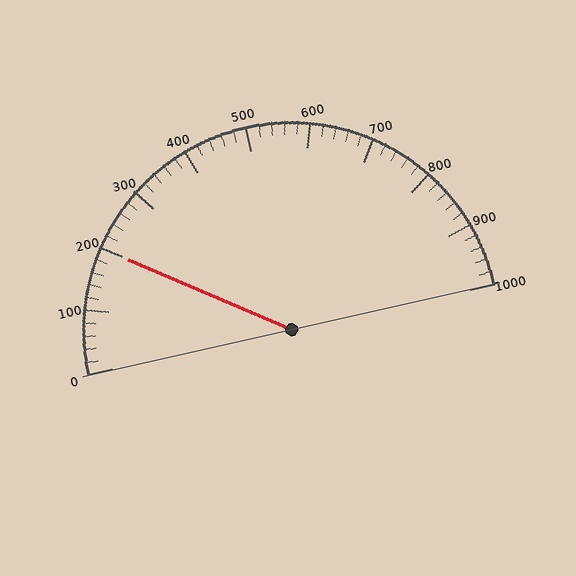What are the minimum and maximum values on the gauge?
The gauge ranges from 0 to 1000.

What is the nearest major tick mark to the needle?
The nearest major tick mark is 200.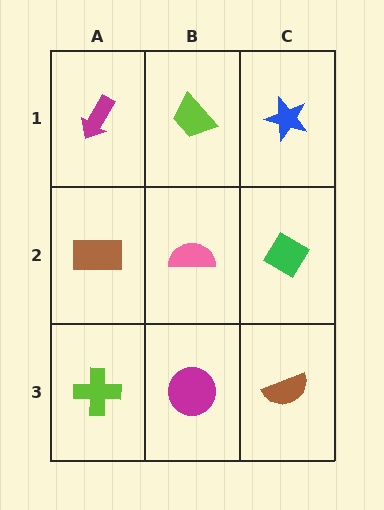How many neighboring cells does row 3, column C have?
2.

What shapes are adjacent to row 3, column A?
A brown rectangle (row 2, column A), a magenta circle (row 3, column B).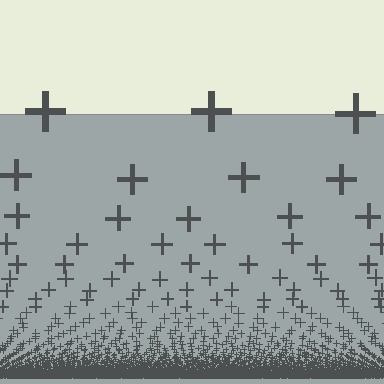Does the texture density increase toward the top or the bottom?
Density increases toward the bottom.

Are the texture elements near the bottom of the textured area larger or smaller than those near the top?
Smaller. The gradient is inverted — elements near the bottom are smaller and denser.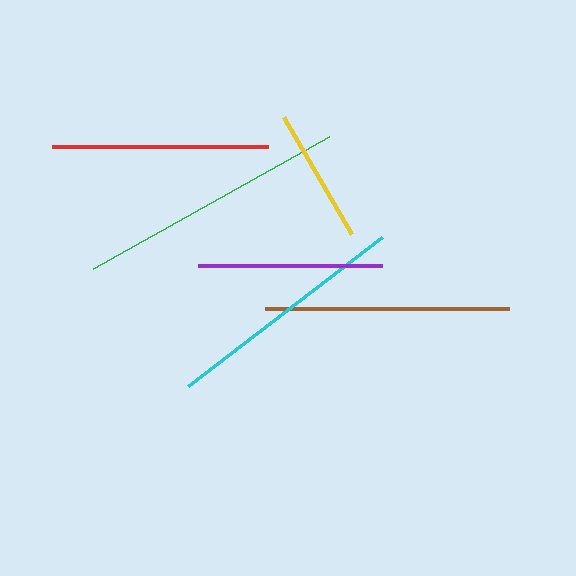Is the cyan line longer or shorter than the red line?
The cyan line is longer than the red line.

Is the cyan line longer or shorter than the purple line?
The cyan line is longer than the purple line.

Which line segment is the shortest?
The yellow line is the shortest at approximately 136 pixels.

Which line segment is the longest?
The green line is the longest at approximately 270 pixels.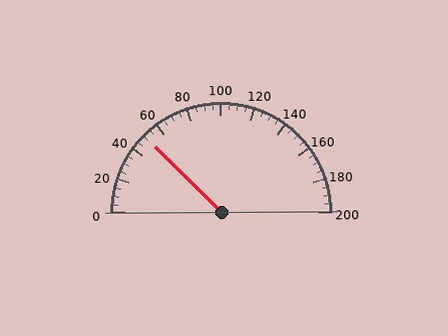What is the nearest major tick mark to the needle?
The nearest major tick mark is 40.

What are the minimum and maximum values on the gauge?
The gauge ranges from 0 to 200.